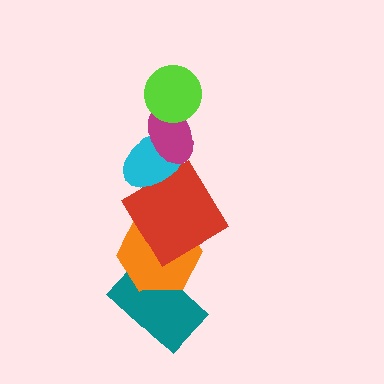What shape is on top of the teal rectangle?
The orange hexagon is on top of the teal rectangle.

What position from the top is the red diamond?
The red diamond is 4th from the top.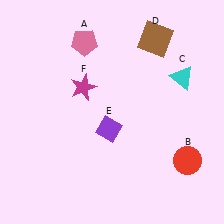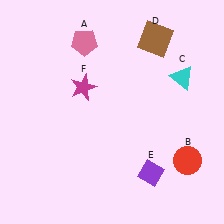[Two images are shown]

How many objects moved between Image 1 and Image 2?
1 object moved between the two images.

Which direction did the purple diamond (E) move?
The purple diamond (E) moved down.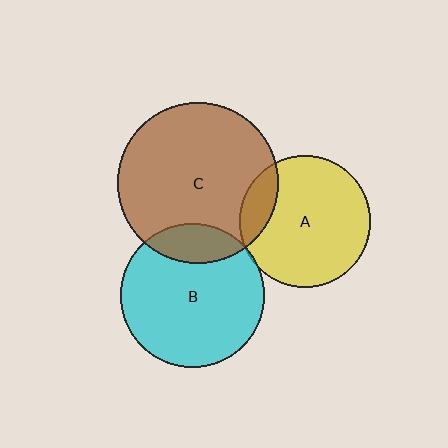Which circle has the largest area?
Circle C (brown).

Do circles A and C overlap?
Yes.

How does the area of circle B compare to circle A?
Approximately 1.2 times.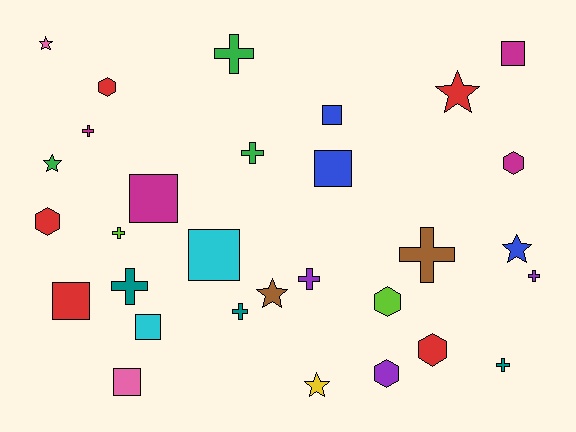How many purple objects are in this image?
There are 3 purple objects.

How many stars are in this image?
There are 6 stars.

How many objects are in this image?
There are 30 objects.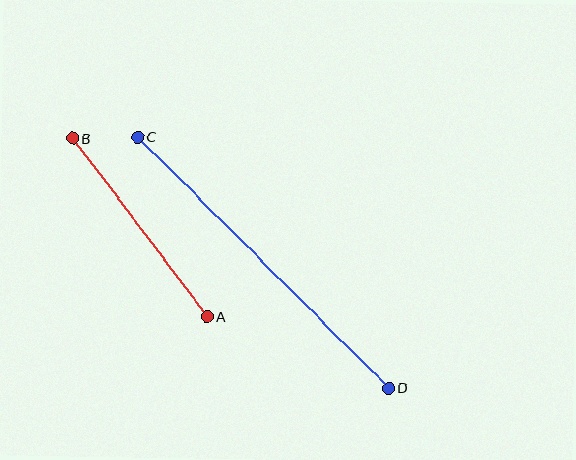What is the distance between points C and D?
The distance is approximately 355 pixels.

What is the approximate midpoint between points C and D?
The midpoint is at approximately (263, 262) pixels.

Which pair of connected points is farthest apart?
Points C and D are farthest apart.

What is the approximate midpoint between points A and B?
The midpoint is at approximately (140, 227) pixels.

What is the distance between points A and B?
The distance is approximately 223 pixels.